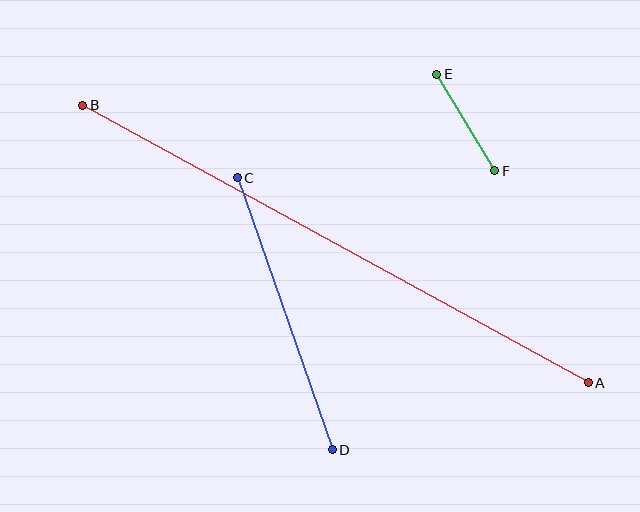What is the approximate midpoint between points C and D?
The midpoint is at approximately (285, 314) pixels.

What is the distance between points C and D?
The distance is approximately 288 pixels.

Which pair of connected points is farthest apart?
Points A and B are farthest apart.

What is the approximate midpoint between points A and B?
The midpoint is at approximately (335, 244) pixels.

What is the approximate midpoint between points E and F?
The midpoint is at approximately (466, 122) pixels.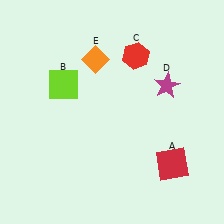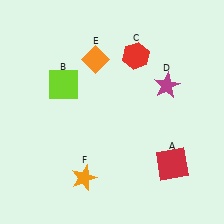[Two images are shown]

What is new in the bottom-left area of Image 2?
An orange star (F) was added in the bottom-left area of Image 2.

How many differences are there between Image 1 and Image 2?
There is 1 difference between the two images.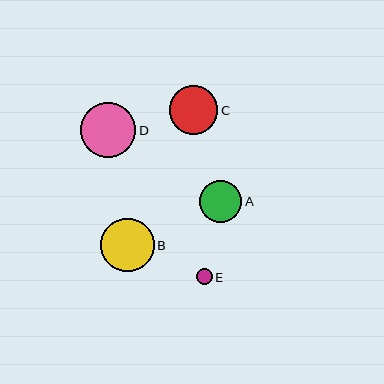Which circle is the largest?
Circle D is the largest with a size of approximately 56 pixels.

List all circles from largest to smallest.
From largest to smallest: D, B, C, A, E.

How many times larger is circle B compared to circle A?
Circle B is approximately 1.3 times the size of circle A.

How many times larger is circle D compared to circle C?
Circle D is approximately 1.2 times the size of circle C.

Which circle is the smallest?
Circle E is the smallest with a size of approximately 16 pixels.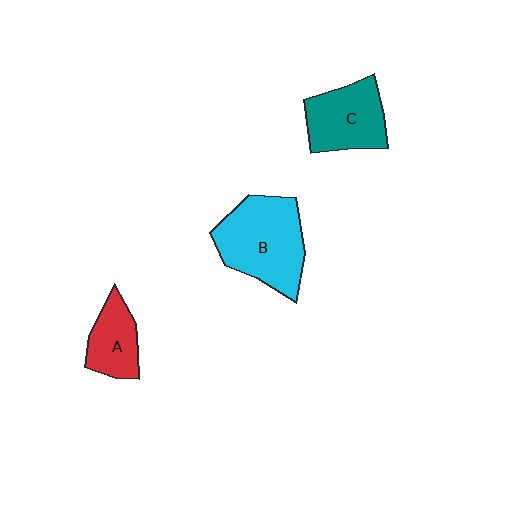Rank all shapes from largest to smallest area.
From largest to smallest: B (cyan), C (teal), A (red).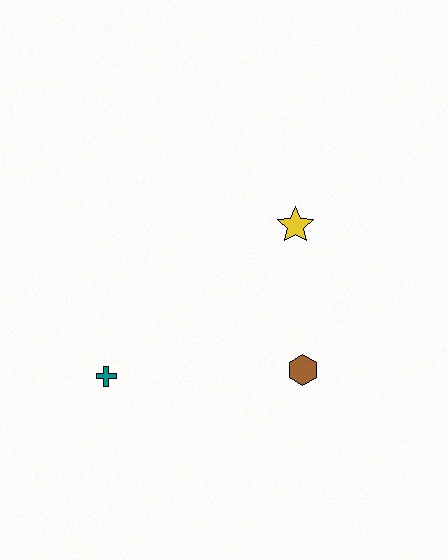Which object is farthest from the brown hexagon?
The teal cross is farthest from the brown hexagon.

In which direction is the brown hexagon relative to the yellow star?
The brown hexagon is below the yellow star.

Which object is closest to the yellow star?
The brown hexagon is closest to the yellow star.